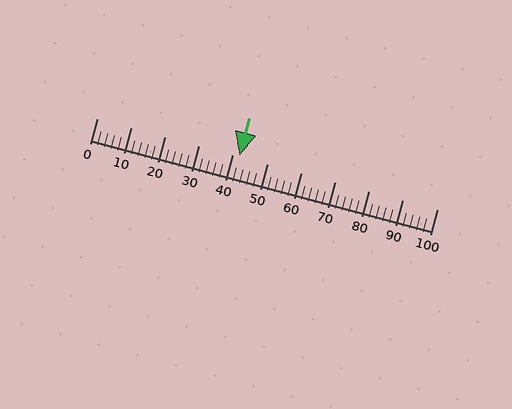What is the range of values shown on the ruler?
The ruler shows values from 0 to 100.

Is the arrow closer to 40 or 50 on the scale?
The arrow is closer to 40.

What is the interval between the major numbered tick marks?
The major tick marks are spaced 10 units apart.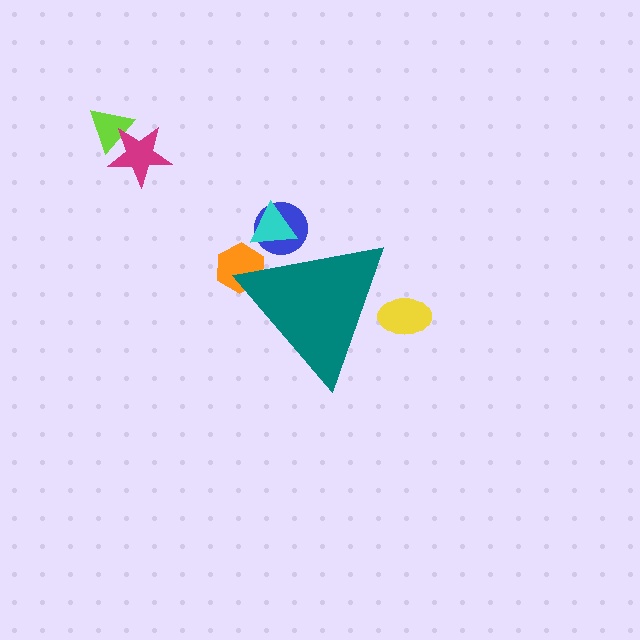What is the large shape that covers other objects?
A teal triangle.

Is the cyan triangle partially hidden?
Yes, the cyan triangle is partially hidden behind the teal triangle.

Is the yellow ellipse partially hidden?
Yes, the yellow ellipse is partially hidden behind the teal triangle.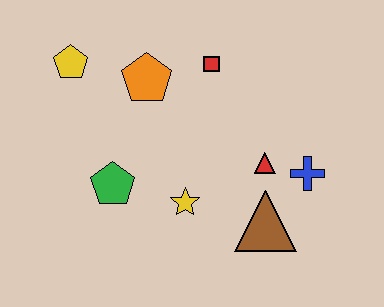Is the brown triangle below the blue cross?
Yes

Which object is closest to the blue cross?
The red triangle is closest to the blue cross.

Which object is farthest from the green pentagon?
The blue cross is farthest from the green pentagon.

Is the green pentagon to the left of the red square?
Yes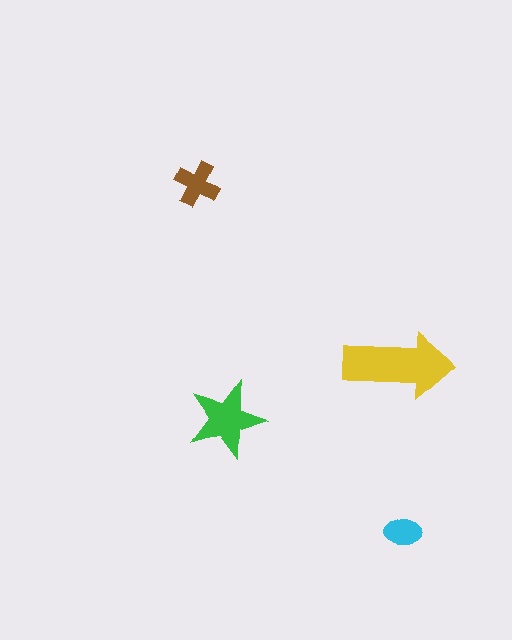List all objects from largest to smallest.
The yellow arrow, the green star, the brown cross, the cyan ellipse.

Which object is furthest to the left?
The brown cross is leftmost.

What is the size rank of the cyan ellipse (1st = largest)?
4th.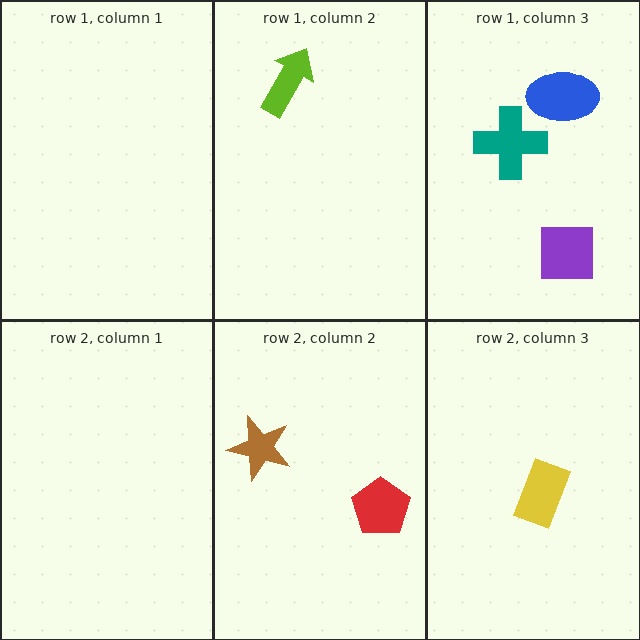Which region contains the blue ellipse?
The row 1, column 3 region.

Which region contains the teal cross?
The row 1, column 3 region.